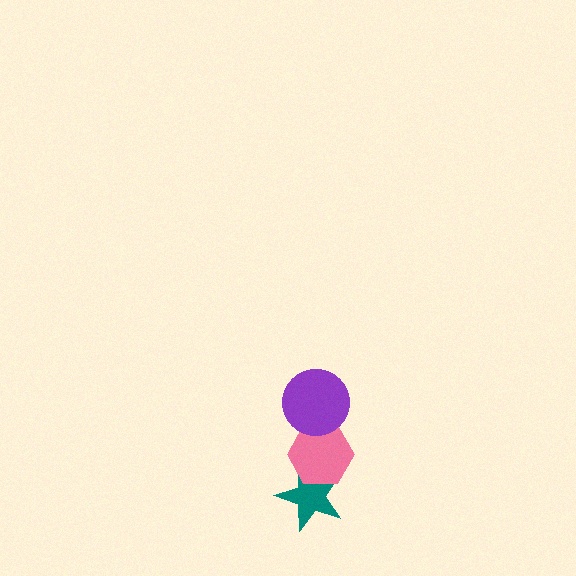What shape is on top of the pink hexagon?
The purple circle is on top of the pink hexagon.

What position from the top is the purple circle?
The purple circle is 1st from the top.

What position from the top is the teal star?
The teal star is 3rd from the top.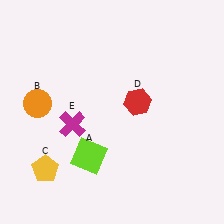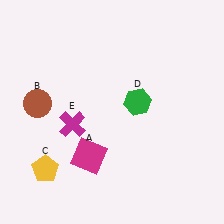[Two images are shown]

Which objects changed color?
A changed from lime to magenta. B changed from orange to brown. D changed from red to green.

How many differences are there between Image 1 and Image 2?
There are 3 differences between the two images.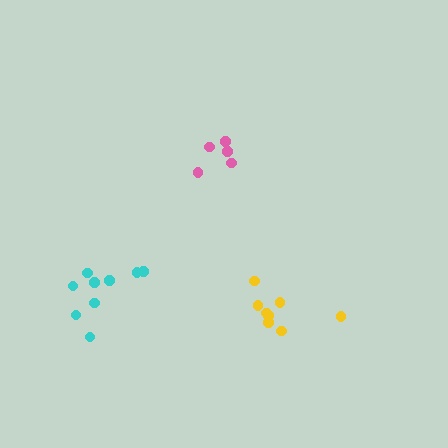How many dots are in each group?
Group 1: 8 dots, Group 2: 9 dots, Group 3: 5 dots (22 total).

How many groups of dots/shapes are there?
There are 3 groups.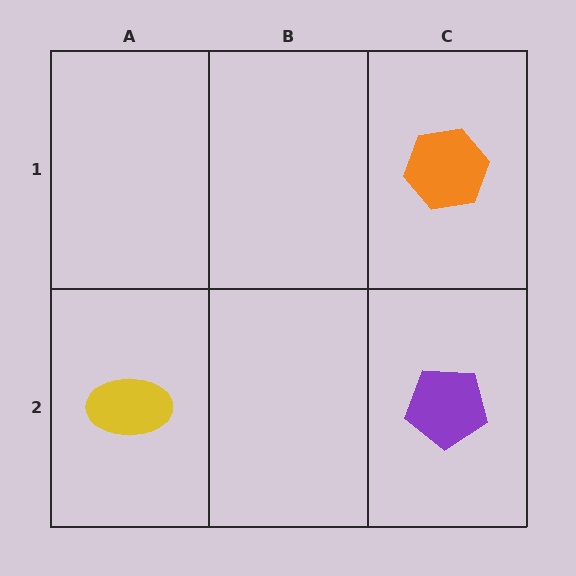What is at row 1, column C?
An orange hexagon.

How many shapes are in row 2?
2 shapes.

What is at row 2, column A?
A yellow ellipse.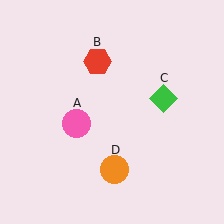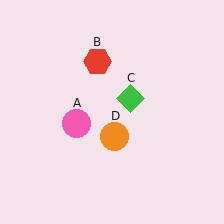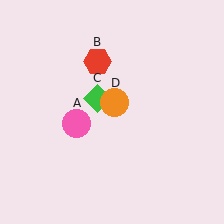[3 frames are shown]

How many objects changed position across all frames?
2 objects changed position: green diamond (object C), orange circle (object D).